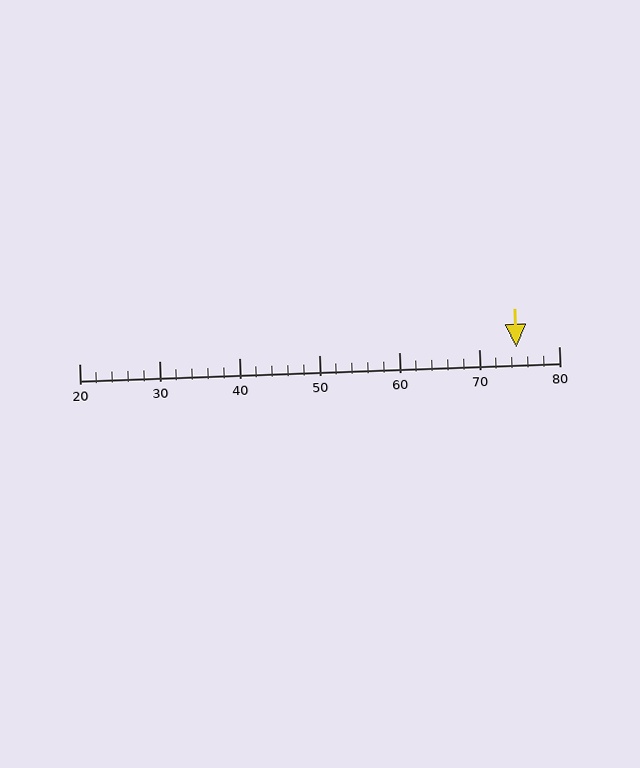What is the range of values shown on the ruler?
The ruler shows values from 20 to 80.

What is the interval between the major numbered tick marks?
The major tick marks are spaced 10 units apart.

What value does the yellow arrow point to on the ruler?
The yellow arrow points to approximately 75.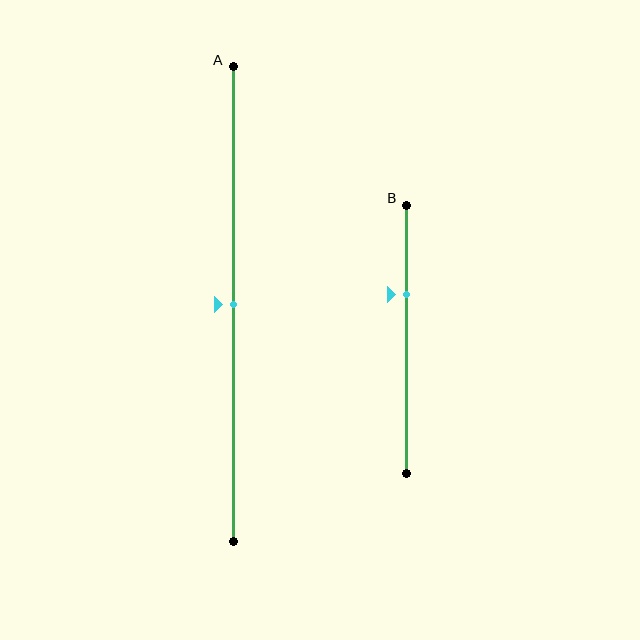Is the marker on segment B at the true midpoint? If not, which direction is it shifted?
No, the marker on segment B is shifted upward by about 17% of the segment length.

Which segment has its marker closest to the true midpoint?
Segment A has its marker closest to the true midpoint.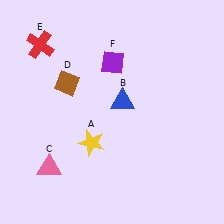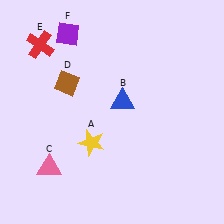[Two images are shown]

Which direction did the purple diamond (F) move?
The purple diamond (F) moved left.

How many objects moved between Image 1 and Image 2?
1 object moved between the two images.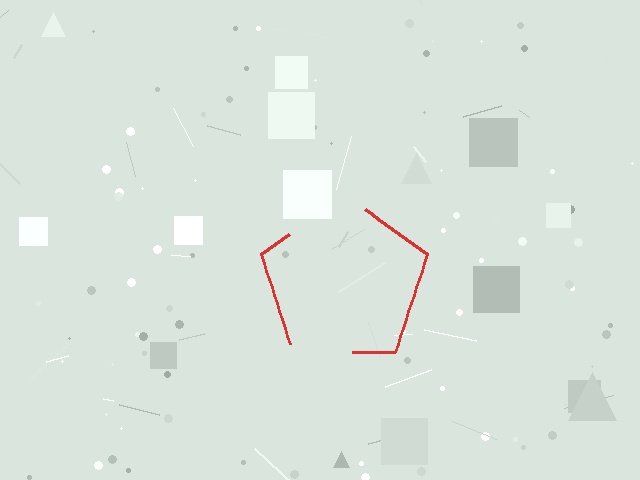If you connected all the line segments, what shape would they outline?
They would outline a pentagon.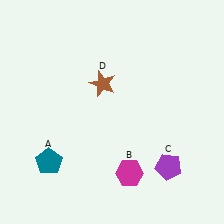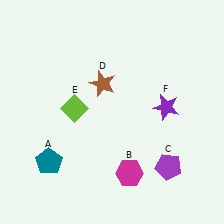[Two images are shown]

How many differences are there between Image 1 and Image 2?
There are 2 differences between the two images.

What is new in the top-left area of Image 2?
A lime diamond (E) was added in the top-left area of Image 2.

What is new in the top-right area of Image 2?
A purple star (F) was added in the top-right area of Image 2.